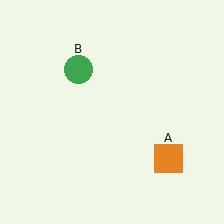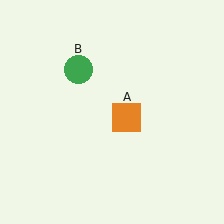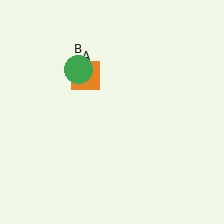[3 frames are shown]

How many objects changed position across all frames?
1 object changed position: orange square (object A).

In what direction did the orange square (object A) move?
The orange square (object A) moved up and to the left.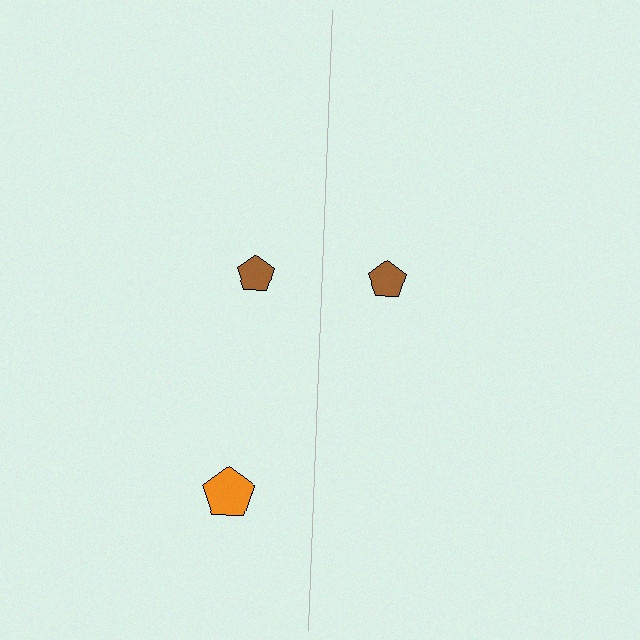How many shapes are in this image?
There are 3 shapes in this image.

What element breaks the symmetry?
A orange pentagon is missing from the right side.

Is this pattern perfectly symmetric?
No, the pattern is not perfectly symmetric. A orange pentagon is missing from the right side.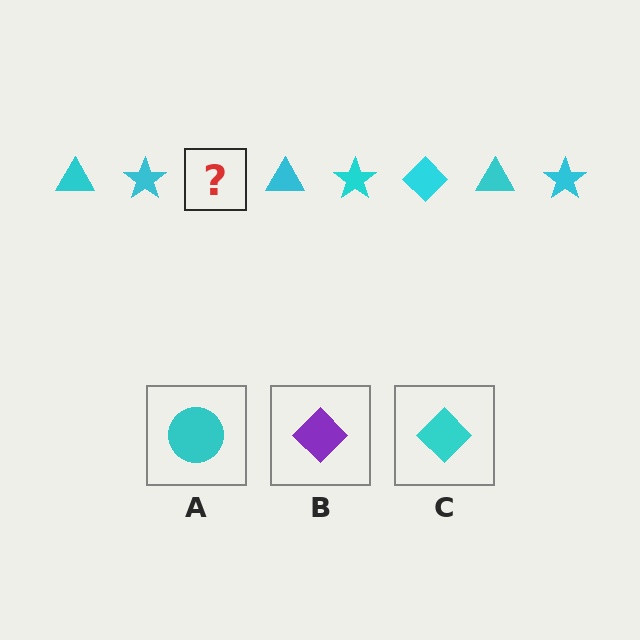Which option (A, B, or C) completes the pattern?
C.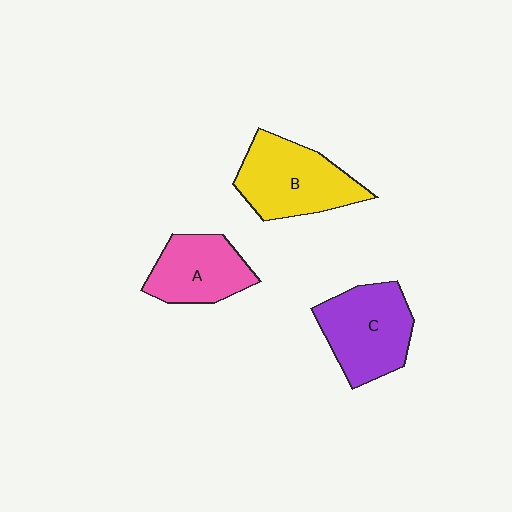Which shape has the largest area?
Shape B (yellow).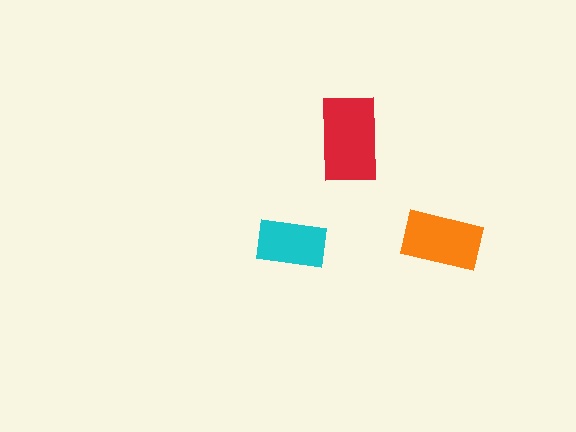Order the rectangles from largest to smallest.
the red one, the orange one, the cyan one.